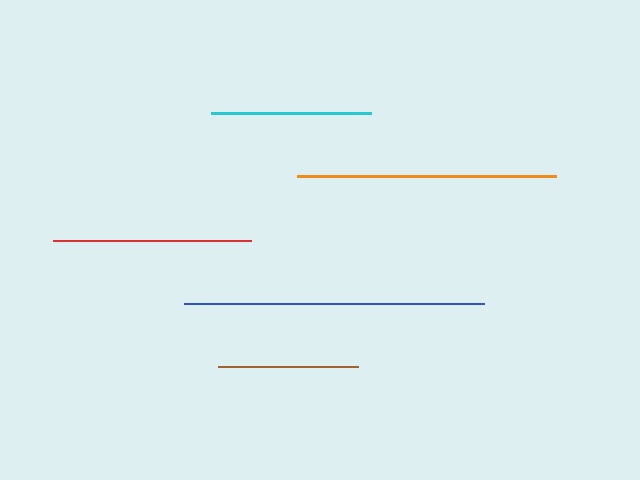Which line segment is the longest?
The blue line is the longest at approximately 300 pixels.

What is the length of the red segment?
The red segment is approximately 199 pixels long.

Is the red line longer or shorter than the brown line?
The red line is longer than the brown line.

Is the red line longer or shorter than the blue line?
The blue line is longer than the red line.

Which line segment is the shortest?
The brown line is the shortest at approximately 140 pixels.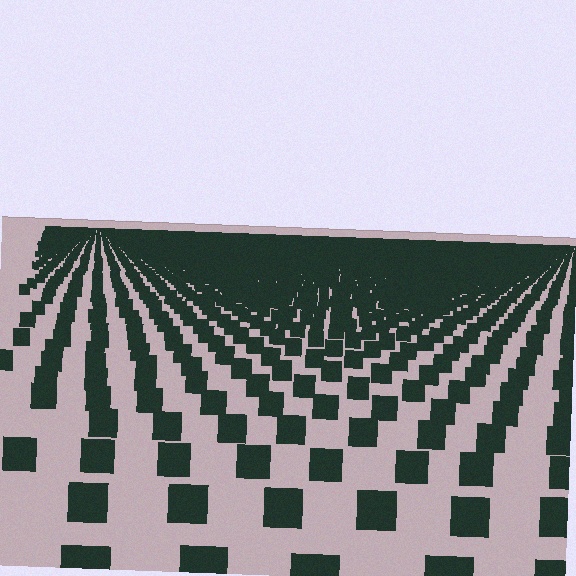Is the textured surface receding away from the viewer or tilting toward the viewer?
The surface is receding away from the viewer. Texture elements get smaller and denser toward the top.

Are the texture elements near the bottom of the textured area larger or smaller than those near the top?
Larger. Near the bottom, elements are closer to the viewer and appear at a bigger on-screen size.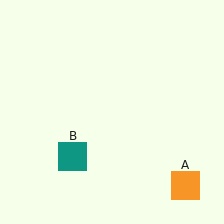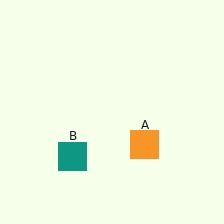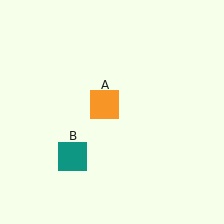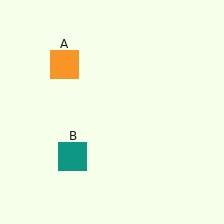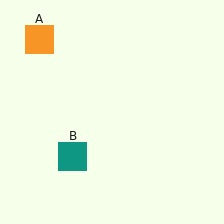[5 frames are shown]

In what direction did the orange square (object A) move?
The orange square (object A) moved up and to the left.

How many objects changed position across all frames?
1 object changed position: orange square (object A).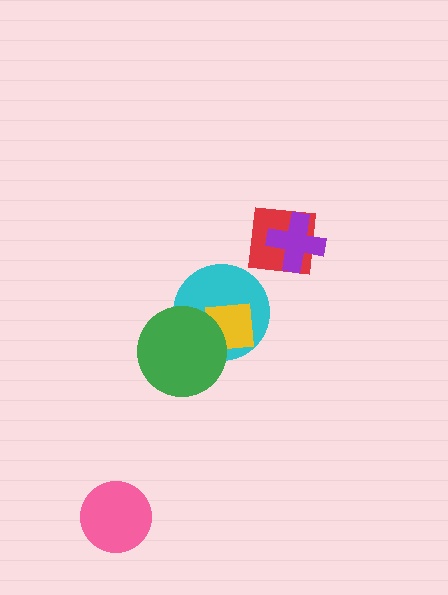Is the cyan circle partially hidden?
Yes, it is partially covered by another shape.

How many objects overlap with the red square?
1 object overlaps with the red square.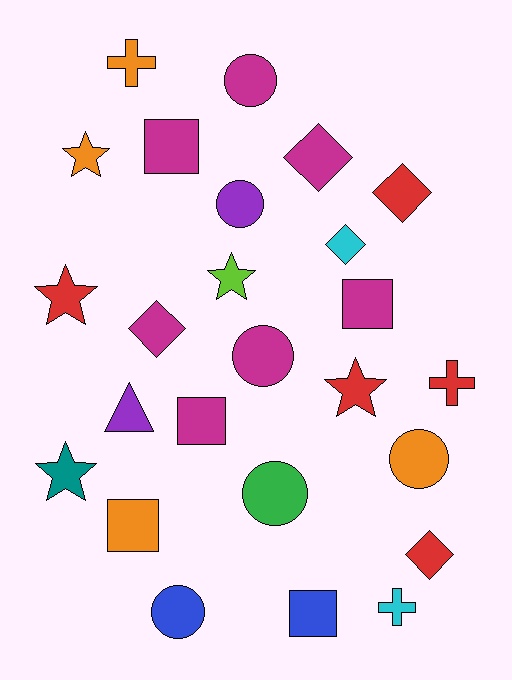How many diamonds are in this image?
There are 5 diamonds.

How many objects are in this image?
There are 25 objects.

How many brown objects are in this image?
There are no brown objects.